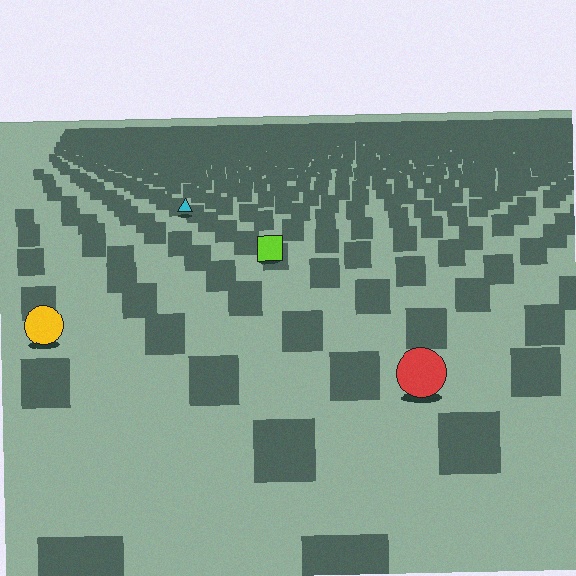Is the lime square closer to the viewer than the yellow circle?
No. The yellow circle is closer — you can tell from the texture gradient: the ground texture is coarser near it.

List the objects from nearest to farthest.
From nearest to farthest: the red circle, the yellow circle, the lime square, the cyan triangle.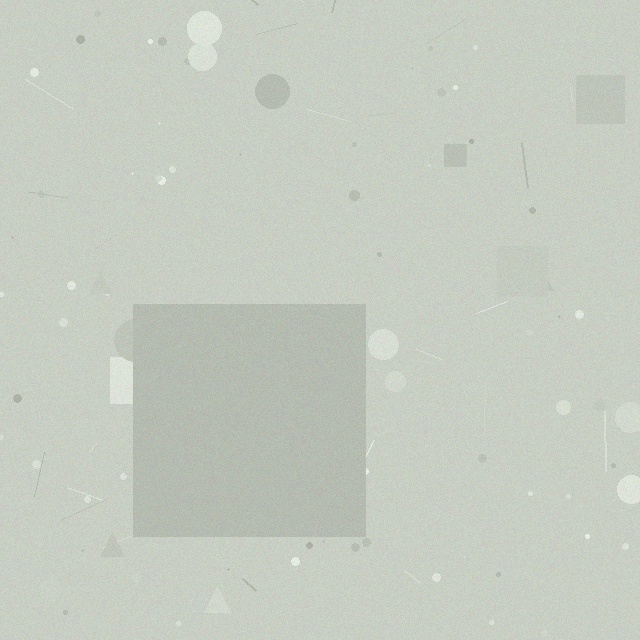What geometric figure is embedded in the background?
A square is embedded in the background.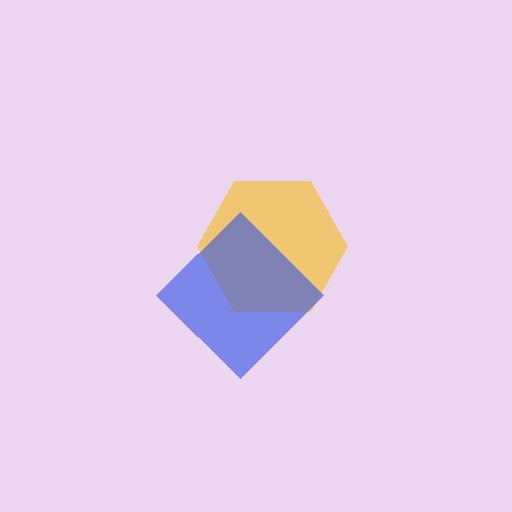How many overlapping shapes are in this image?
There are 2 overlapping shapes in the image.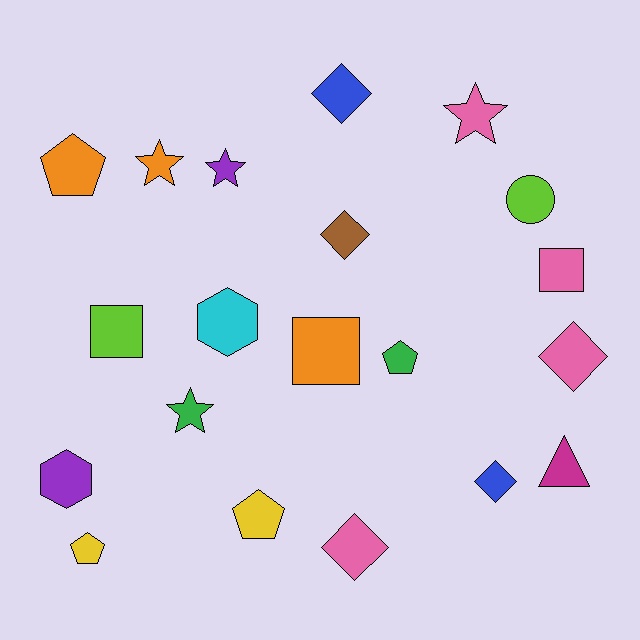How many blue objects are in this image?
There are 2 blue objects.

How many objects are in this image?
There are 20 objects.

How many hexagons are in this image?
There are 2 hexagons.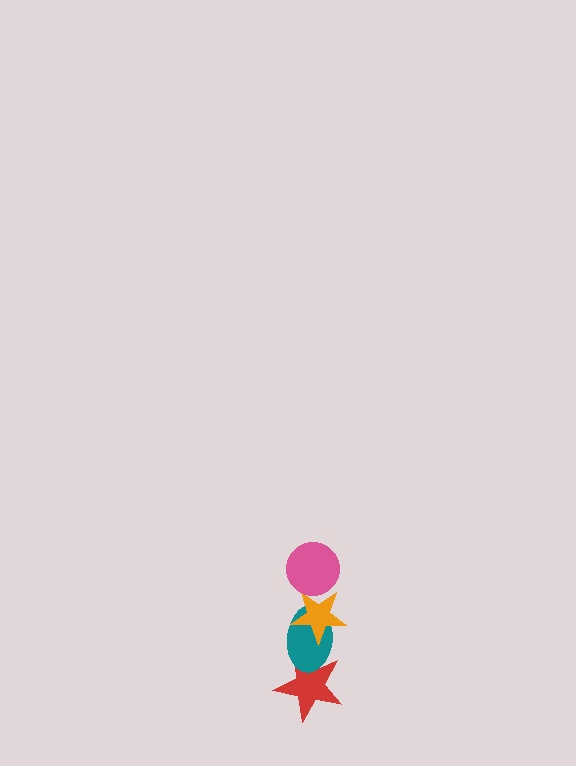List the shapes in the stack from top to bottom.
From top to bottom: the pink circle, the orange star, the teal ellipse, the red star.